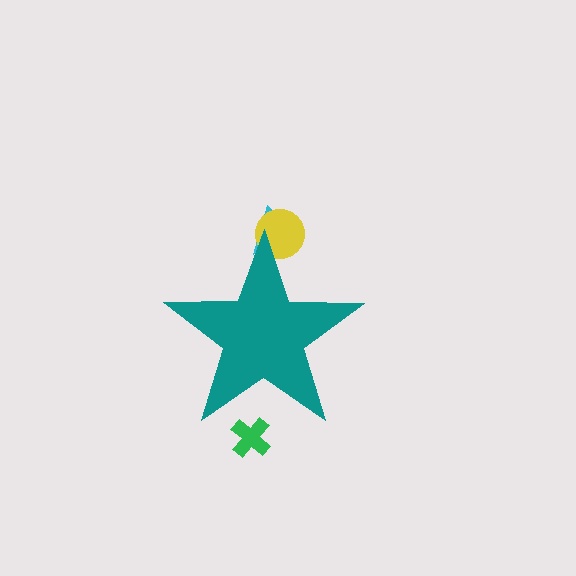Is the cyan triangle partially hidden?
Yes, the cyan triangle is partially hidden behind the teal star.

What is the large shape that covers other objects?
A teal star.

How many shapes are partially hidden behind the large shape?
3 shapes are partially hidden.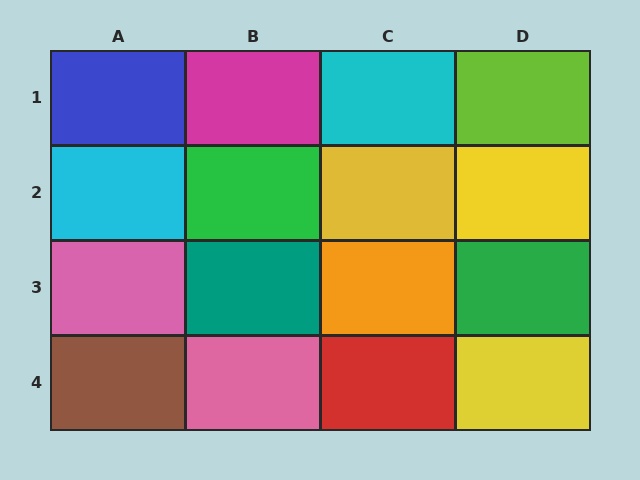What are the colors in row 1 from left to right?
Blue, magenta, cyan, lime.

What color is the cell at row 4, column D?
Yellow.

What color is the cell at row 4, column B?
Pink.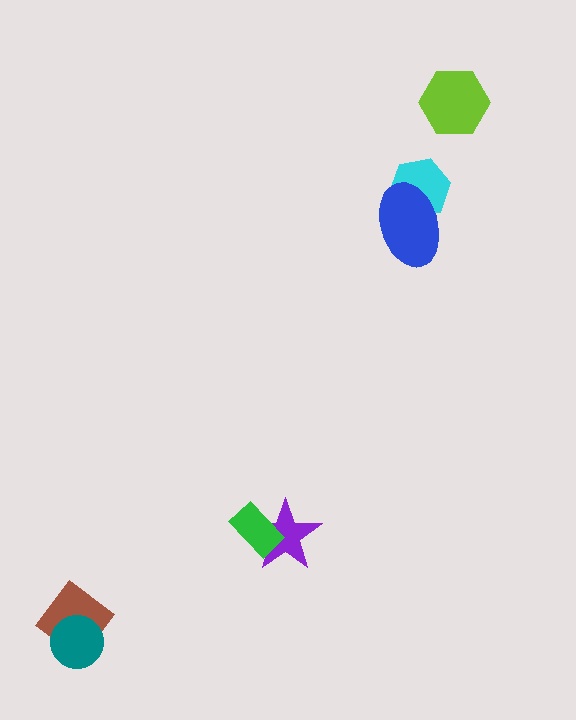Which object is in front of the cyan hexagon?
The blue ellipse is in front of the cyan hexagon.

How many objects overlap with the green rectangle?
1 object overlaps with the green rectangle.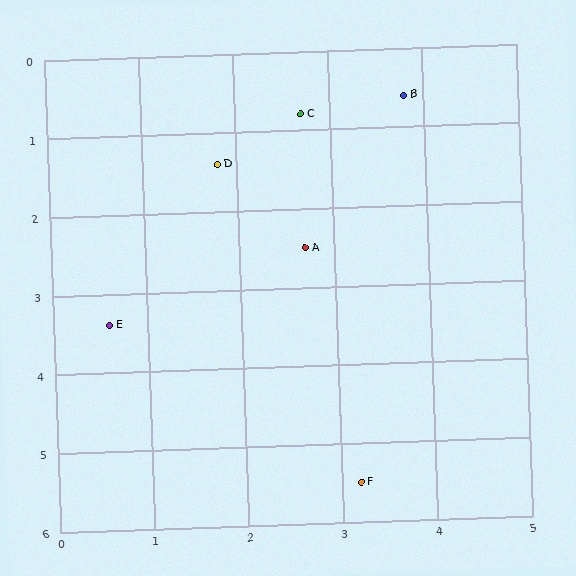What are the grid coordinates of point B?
Point B is at approximately (3.8, 0.6).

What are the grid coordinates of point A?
Point A is at approximately (2.7, 2.5).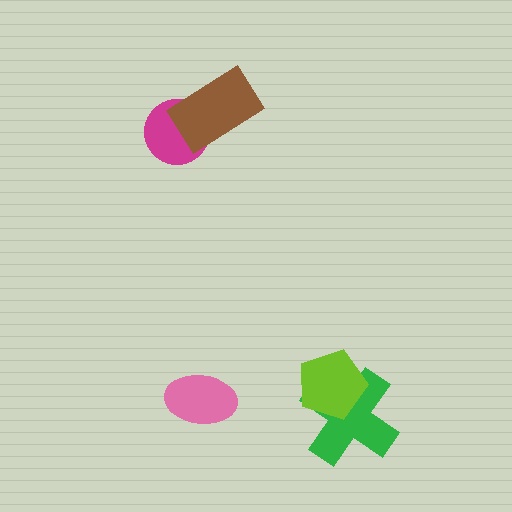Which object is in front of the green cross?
The lime pentagon is in front of the green cross.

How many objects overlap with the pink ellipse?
0 objects overlap with the pink ellipse.